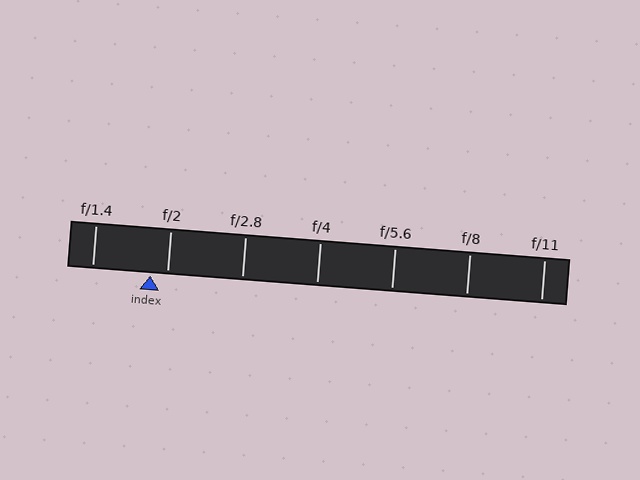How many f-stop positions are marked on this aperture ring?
There are 7 f-stop positions marked.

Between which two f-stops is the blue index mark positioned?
The index mark is between f/1.4 and f/2.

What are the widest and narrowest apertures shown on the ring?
The widest aperture shown is f/1.4 and the narrowest is f/11.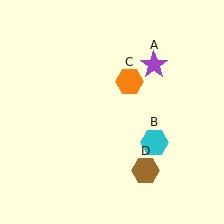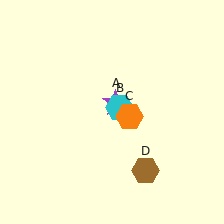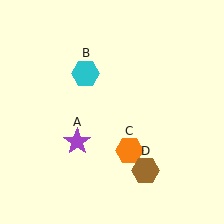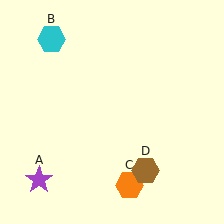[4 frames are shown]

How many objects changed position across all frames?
3 objects changed position: purple star (object A), cyan hexagon (object B), orange hexagon (object C).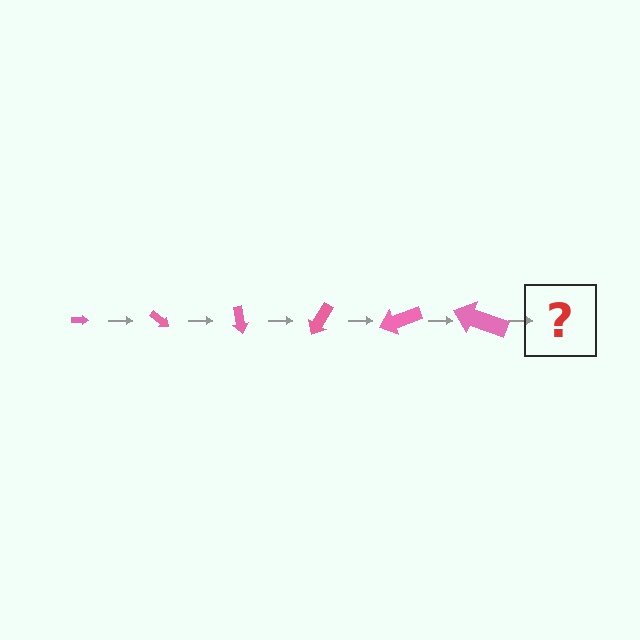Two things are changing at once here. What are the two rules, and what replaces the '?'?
The two rules are that the arrow grows larger each step and it rotates 40 degrees each step. The '?' should be an arrow, larger than the previous one and rotated 240 degrees from the start.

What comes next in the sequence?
The next element should be an arrow, larger than the previous one and rotated 240 degrees from the start.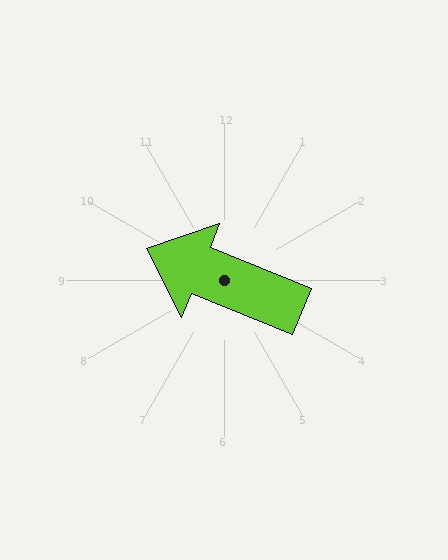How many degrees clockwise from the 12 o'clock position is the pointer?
Approximately 292 degrees.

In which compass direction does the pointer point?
West.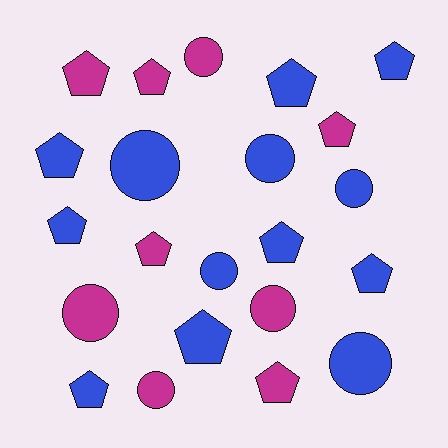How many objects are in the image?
There are 22 objects.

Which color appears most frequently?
Blue, with 13 objects.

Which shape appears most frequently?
Pentagon, with 13 objects.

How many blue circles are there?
There are 5 blue circles.